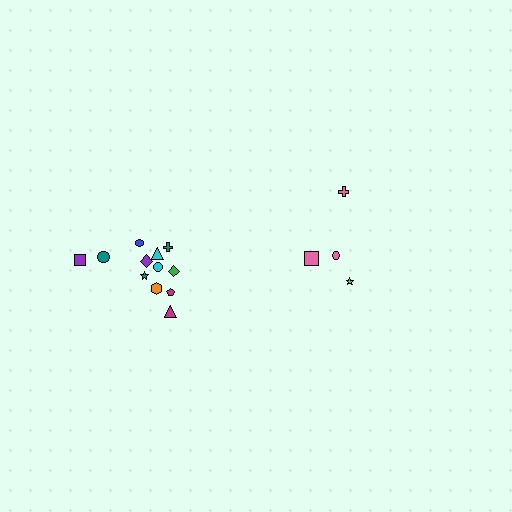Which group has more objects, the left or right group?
The left group.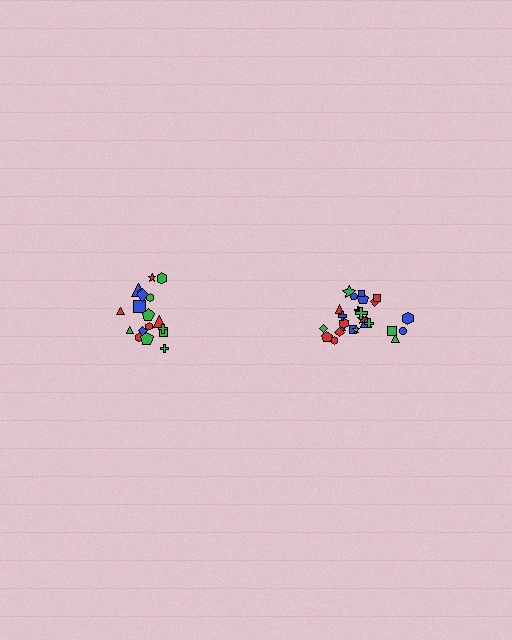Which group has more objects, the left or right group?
The right group.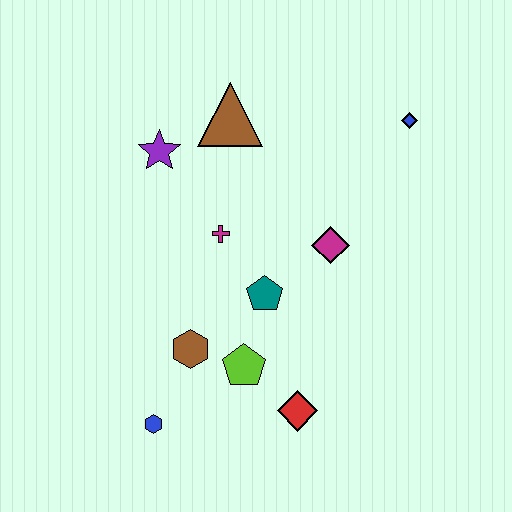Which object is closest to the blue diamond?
The magenta diamond is closest to the blue diamond.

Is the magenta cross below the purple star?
Yes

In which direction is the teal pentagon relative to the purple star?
The teal pentagon is below the purple star.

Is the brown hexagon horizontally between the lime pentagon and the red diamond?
No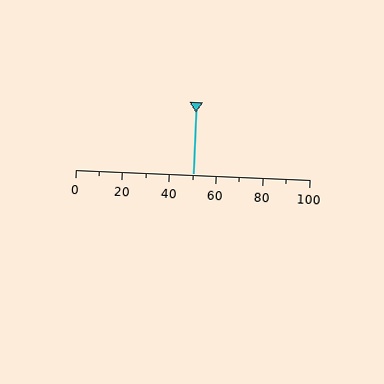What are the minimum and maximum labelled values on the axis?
The axis runs from 0 to 100.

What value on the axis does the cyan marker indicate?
The marker indicates approximately 50.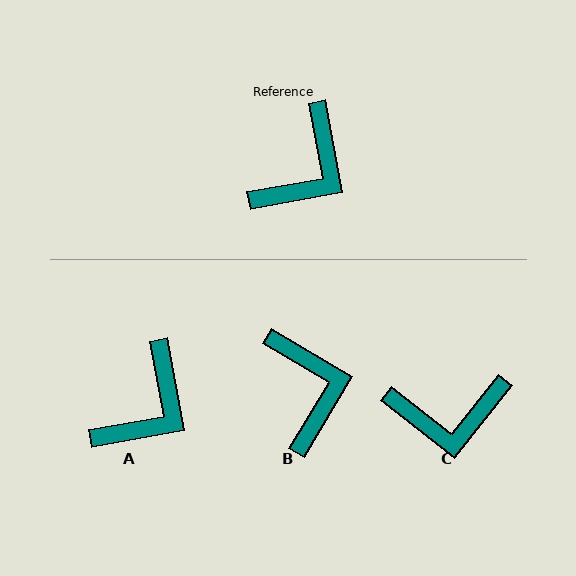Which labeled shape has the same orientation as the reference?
A.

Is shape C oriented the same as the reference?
No, it is off by about 49 degrees.